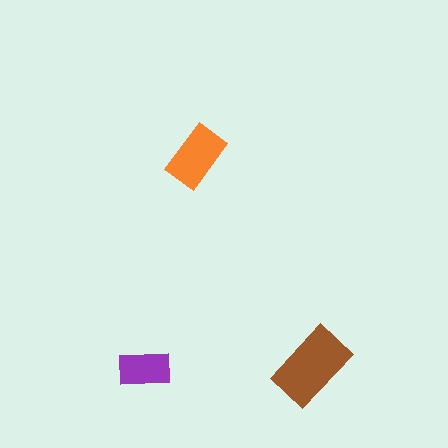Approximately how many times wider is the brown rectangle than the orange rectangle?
About 1.5 times wider.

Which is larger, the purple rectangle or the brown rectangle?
The brown one.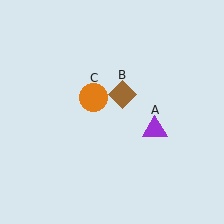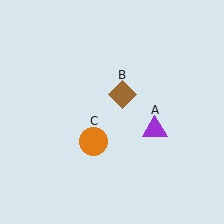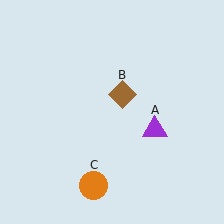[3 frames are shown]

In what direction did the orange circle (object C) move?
The orange circle (object C) moved down.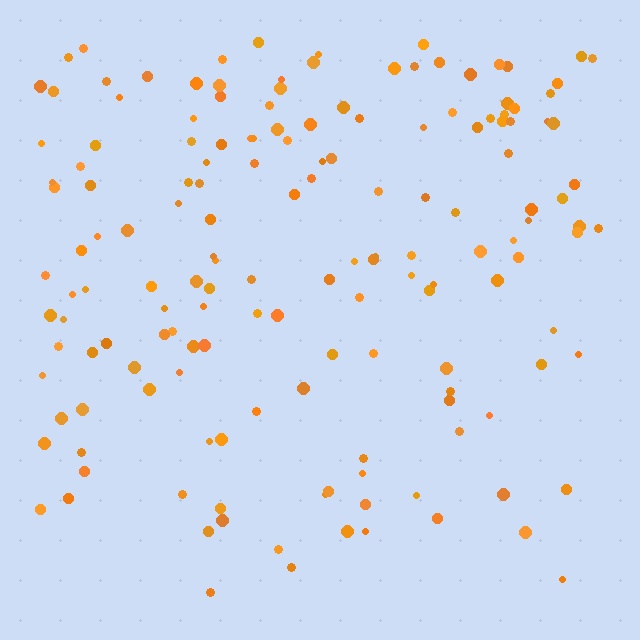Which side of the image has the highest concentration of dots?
The top.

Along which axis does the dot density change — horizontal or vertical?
Vertical.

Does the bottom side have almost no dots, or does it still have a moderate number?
Still a moderate number, just noticeably fewer than the top.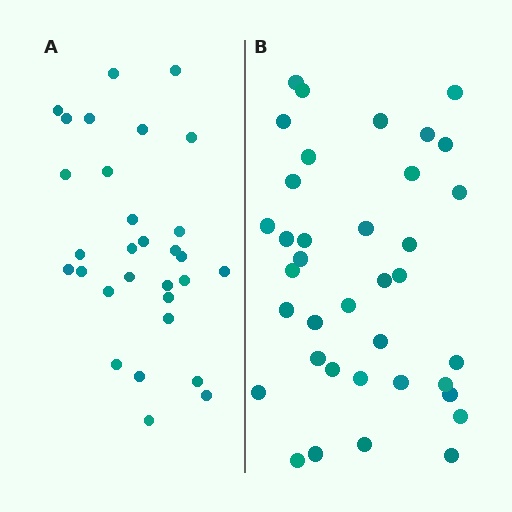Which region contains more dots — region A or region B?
Region B (the right region) has more dots.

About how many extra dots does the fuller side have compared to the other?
Region B has roughly 8 or so more dots than region A.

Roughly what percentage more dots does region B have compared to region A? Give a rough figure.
About 25% more.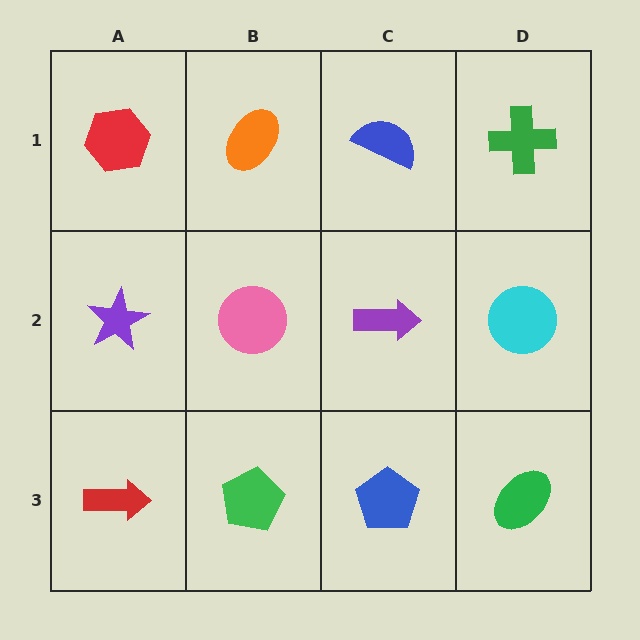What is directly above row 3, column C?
A purple arrow.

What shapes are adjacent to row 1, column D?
A cyan circle (row 2, column D), a blue semicircle (row 1, column C).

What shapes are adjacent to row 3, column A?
A purple star (row 2, column A), a green pentagon (row 3, column B).